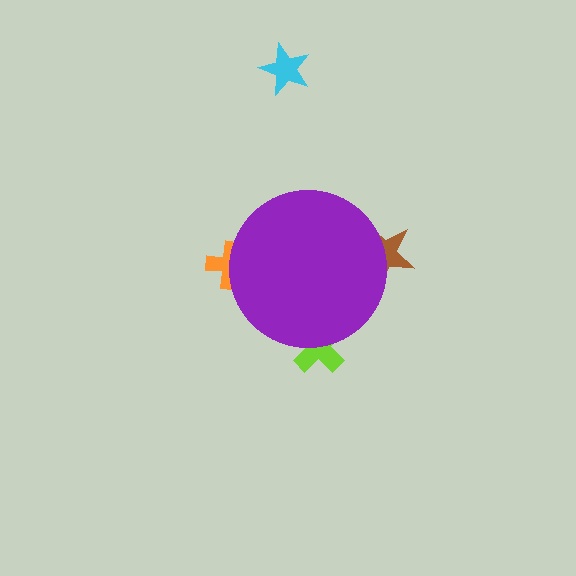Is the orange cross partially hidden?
Yes, the orange cross is partially hidden behind the purple circle.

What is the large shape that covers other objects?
A purple circle.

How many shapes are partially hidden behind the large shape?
3 shapes are partially hidden.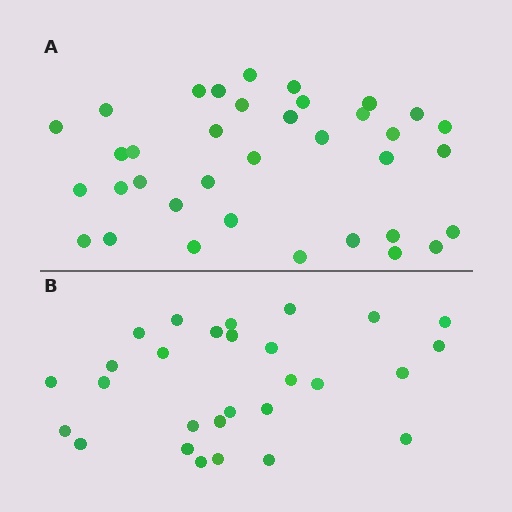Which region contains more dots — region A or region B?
Region A (the top region) has more dots.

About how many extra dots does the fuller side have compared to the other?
Region A has roughly 8 or so more dots than region B.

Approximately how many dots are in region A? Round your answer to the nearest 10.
About 40 dots. (The exact count is 36, which rounds to 40.)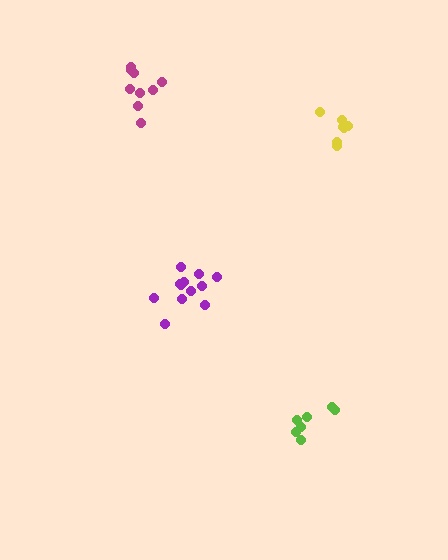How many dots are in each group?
Group 1: 9 dots, Group 2: 7 dots, Group 3: 12 dots, Group 4: 7 dots (35 total).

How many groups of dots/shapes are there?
There are 4 groups.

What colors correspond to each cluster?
The clusters are colored: magenta, lime, purple, yellow.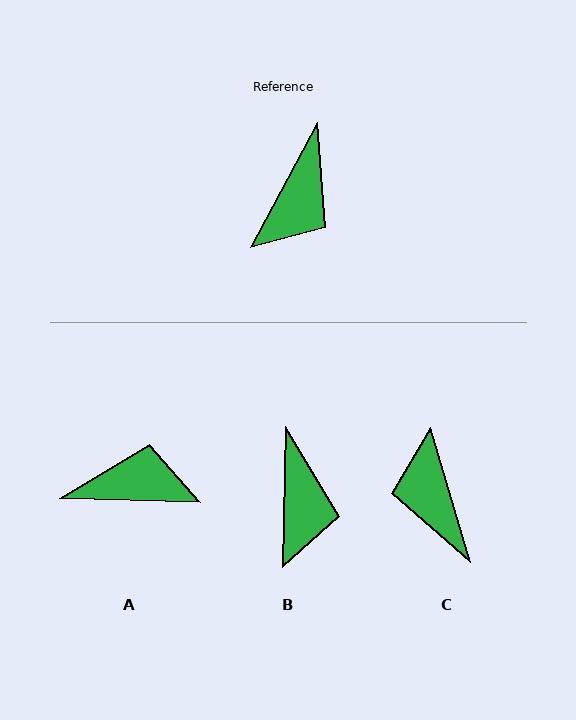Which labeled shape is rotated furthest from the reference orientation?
C, about 135 degrees away.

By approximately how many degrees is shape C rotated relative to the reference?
Approximately 135 degrees clockwise.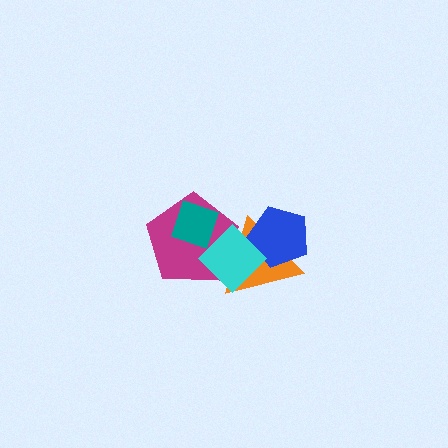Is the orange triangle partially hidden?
Yes, it is partially covered by another shape.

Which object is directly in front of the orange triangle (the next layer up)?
The blue pentagon is directly in front of the orange triangle.